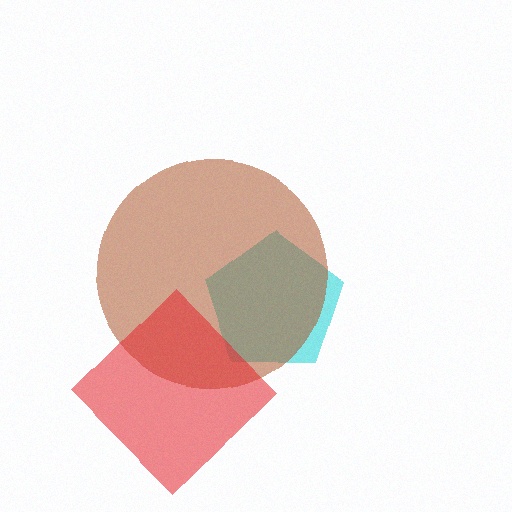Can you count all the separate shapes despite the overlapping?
Yes, there are 3 separate shapes.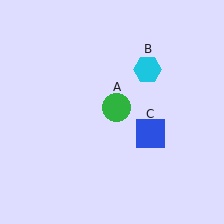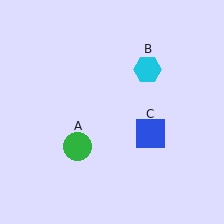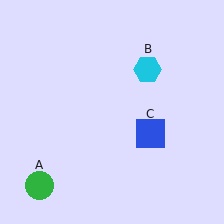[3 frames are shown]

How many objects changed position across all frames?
1 object changed position: green circle (object A).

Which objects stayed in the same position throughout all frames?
Cyan hexagon (object B) and blue square (object C) remained stationary.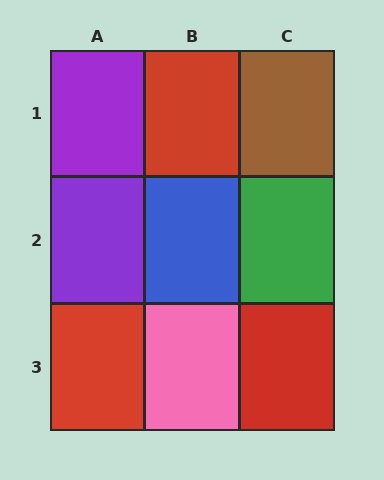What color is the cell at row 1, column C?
Brown.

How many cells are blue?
1 cell is blue.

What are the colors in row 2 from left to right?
Purple, blue, green.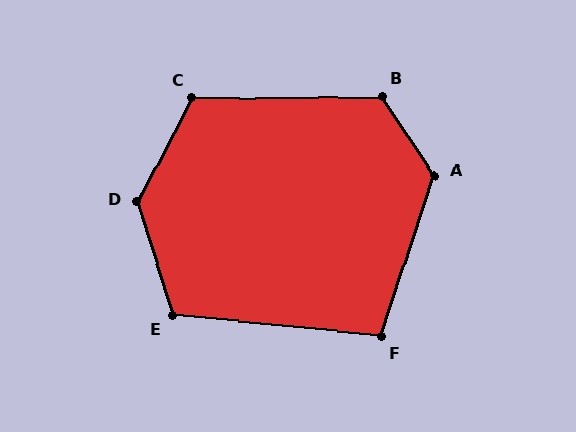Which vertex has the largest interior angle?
D, at approximately 134 degrees.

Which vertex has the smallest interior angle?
F, at approximately 103 degrees.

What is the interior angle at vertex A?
Approximately 128 degrees (obtuse).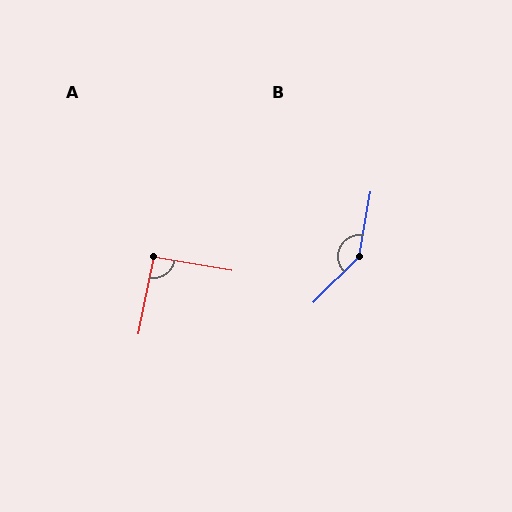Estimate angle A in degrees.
Approximately 91 degrees.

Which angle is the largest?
B, at approximately 145 degrees.